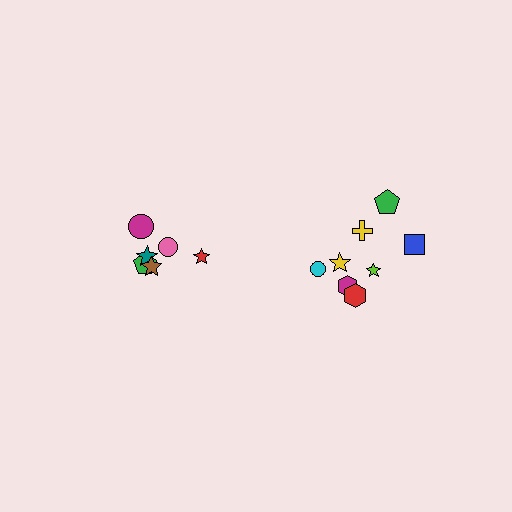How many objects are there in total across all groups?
There are 14 objects.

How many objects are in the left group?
There are 6 objects.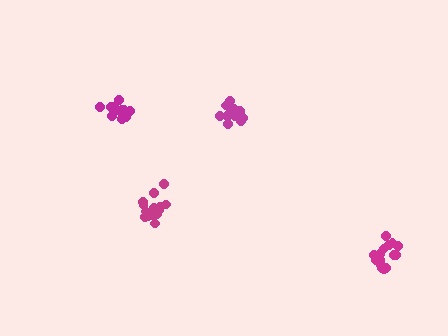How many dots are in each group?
Group 1: 16 dots, Group 2: 16 dots, Group 3: 15 dots, Group 4: 14 dots (61 total).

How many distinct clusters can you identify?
There are 4 distinct clusters.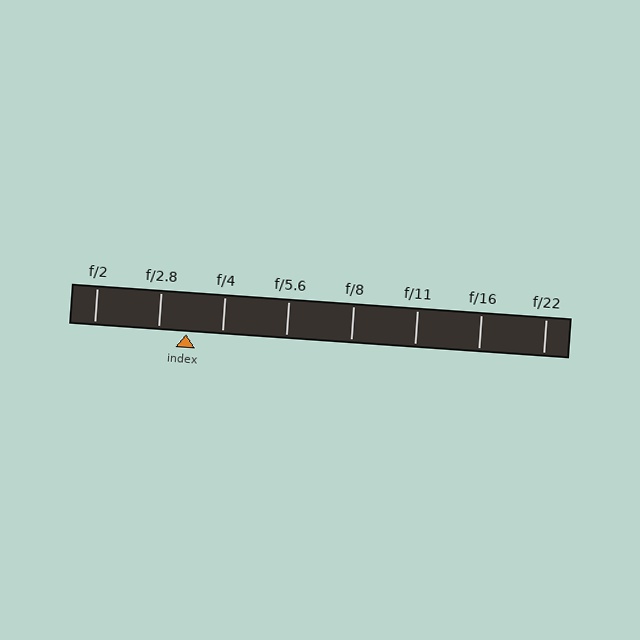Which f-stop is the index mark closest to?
The index mark is closest to f/2.8.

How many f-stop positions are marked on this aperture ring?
There are 8 f-stop positions marked.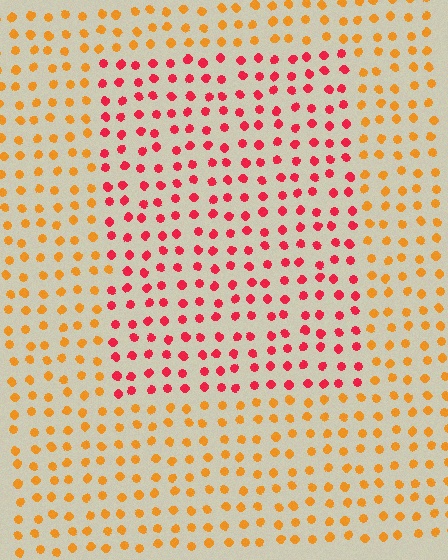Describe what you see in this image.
The image is filled with small orange elements in a uniform arrangement. A rectangle-shaped region is visible where the elements are tinted to a slightly different hue, forming a subtle color boundary.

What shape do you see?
I see a rectangle.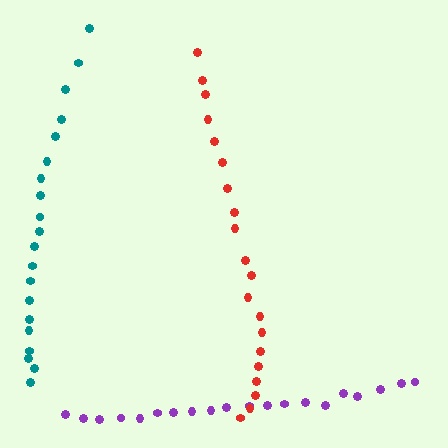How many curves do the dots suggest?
There are 3 distinct paths.